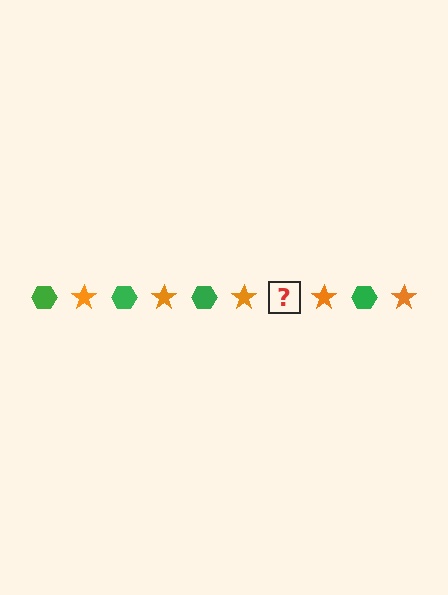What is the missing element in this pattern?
The missing element is a green hexagon.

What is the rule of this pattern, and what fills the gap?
The rule is that the pattern alternates between green hexagon and orange star. The gap should be filled with a green hexagon.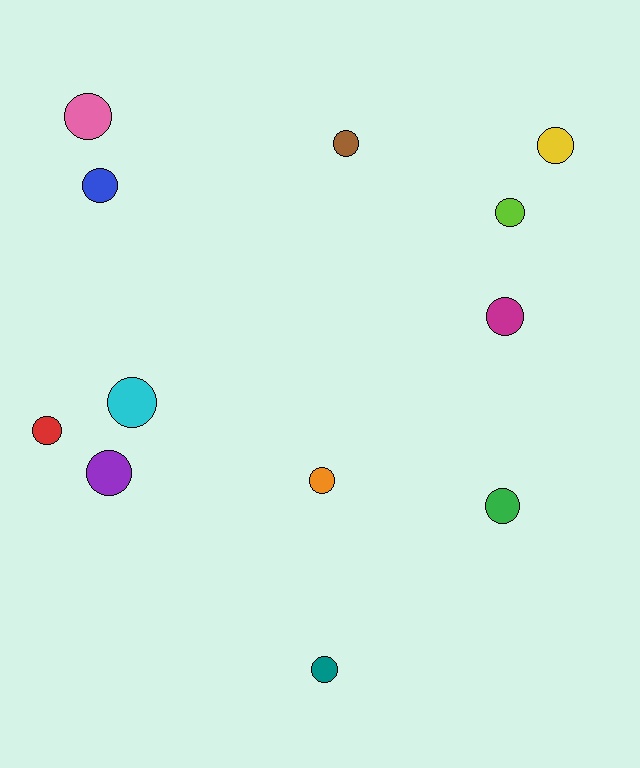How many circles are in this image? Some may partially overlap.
There are 12 circles.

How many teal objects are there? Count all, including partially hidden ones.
There is 1 teal object.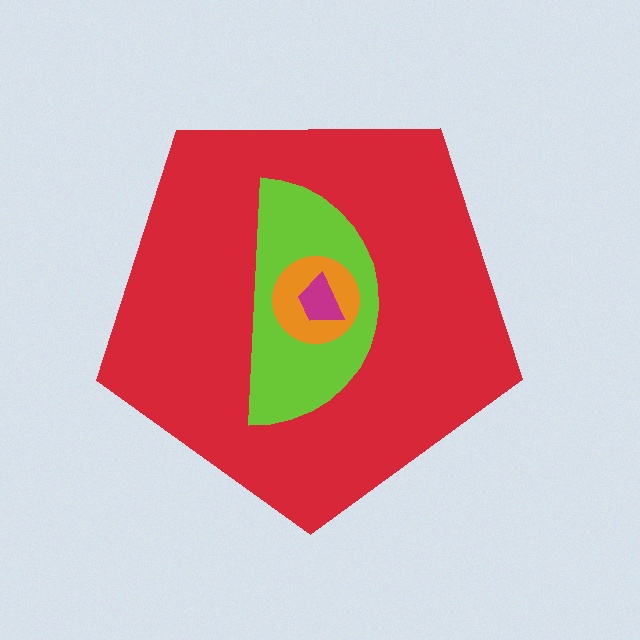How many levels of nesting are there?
4.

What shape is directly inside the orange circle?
The magenta trapezoid.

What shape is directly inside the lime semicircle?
The orange circle.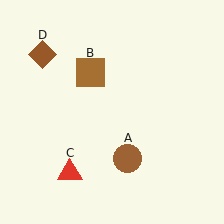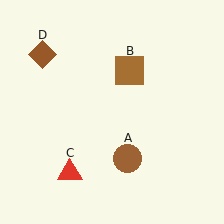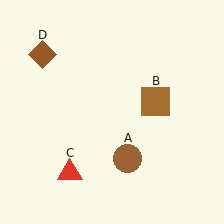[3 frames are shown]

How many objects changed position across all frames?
1 object changed position: brown square (object B).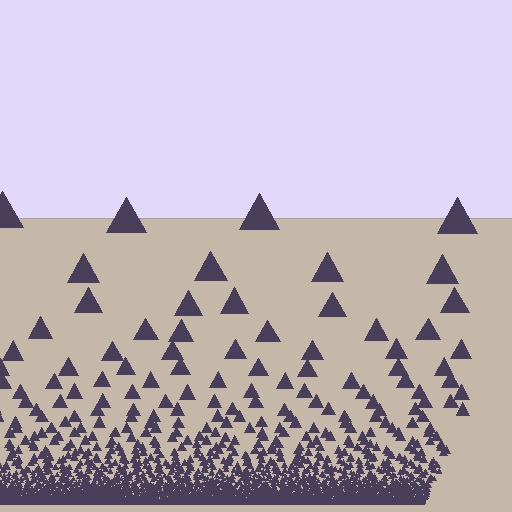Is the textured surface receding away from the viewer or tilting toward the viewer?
The surface appears to tilt toward the viewer. Texture elements get larger and sparser toward the top.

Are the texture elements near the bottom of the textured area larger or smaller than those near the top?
Smaller. The gradient is inverted — elements near the bottom are smaller and denser.